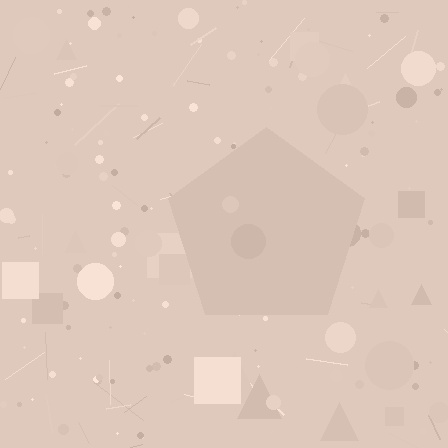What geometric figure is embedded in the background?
A pentagon is embedded in the background.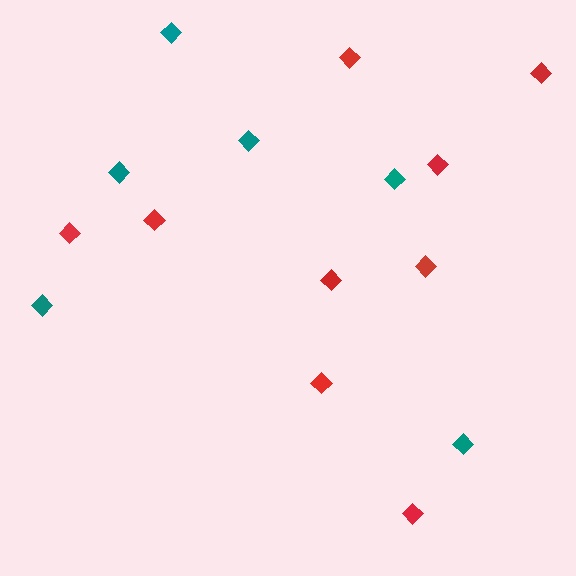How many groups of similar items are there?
There are 2 groups: one group of teal diamonds (6) and one group of red diamonds (9).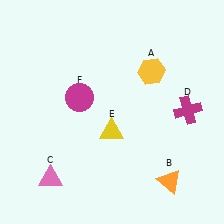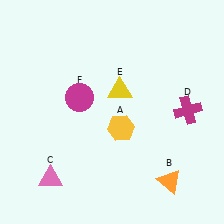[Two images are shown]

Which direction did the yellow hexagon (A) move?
The yellow hexagon (A) moved down.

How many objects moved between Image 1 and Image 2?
2 objects moved between the two images.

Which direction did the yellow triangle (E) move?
The yellow triangle (E) moved up.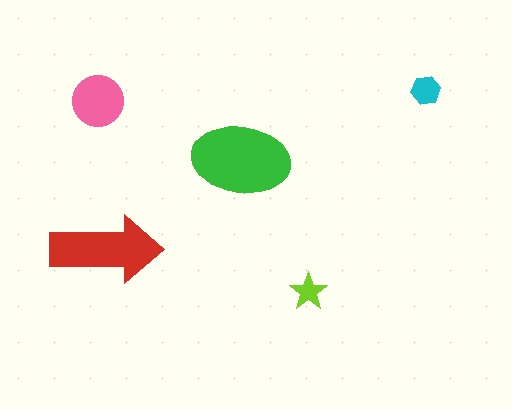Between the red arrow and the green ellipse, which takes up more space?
The green ellipse.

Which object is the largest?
The green ellipse.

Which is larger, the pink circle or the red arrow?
The red arrow.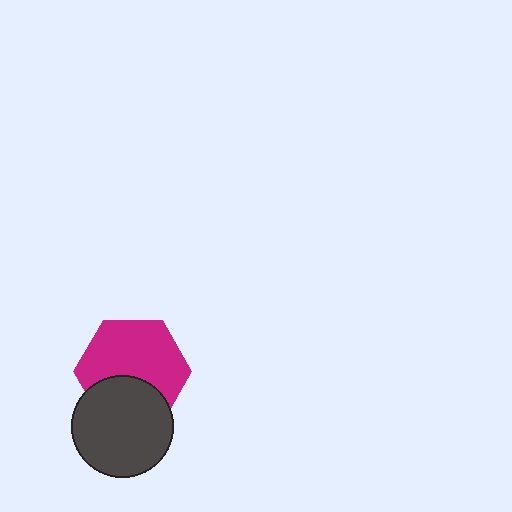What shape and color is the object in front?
The object in front is a dark gray circle.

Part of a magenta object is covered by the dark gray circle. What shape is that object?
It is a hexagon.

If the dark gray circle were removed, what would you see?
You would see the complete magenta hexagon.